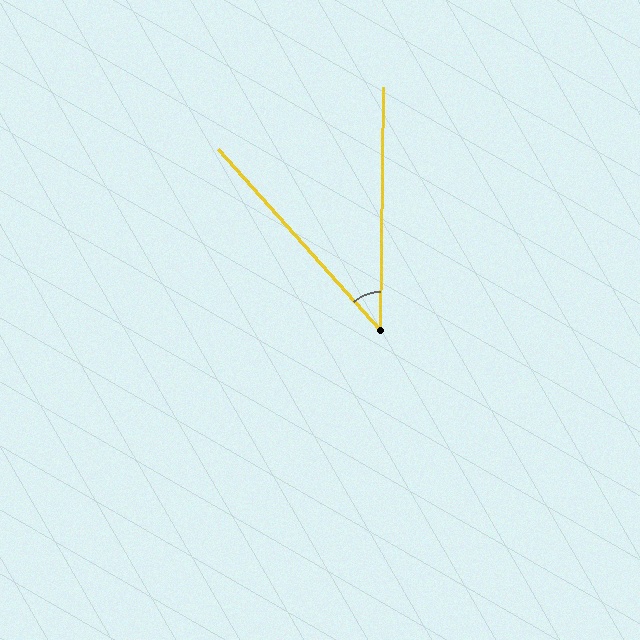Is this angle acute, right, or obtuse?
It is acute.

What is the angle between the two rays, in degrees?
Approximately 43 degrees.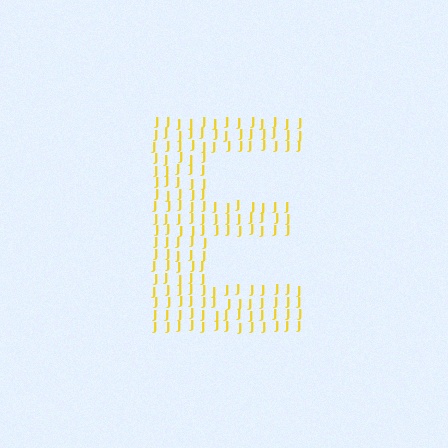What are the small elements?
The small elements are letter J's.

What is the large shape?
The large shape is the letter E.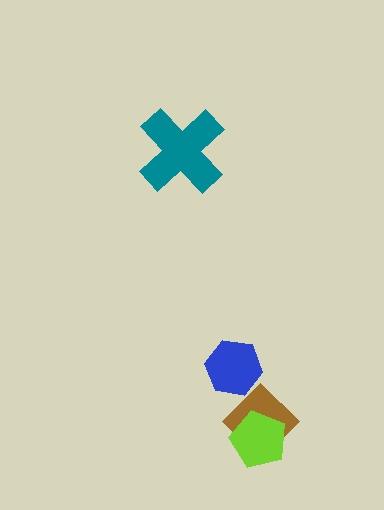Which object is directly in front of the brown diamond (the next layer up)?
The blue hexagon is directly in front of the brown diamond.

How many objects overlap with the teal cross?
0 objects overlap with the teal cross.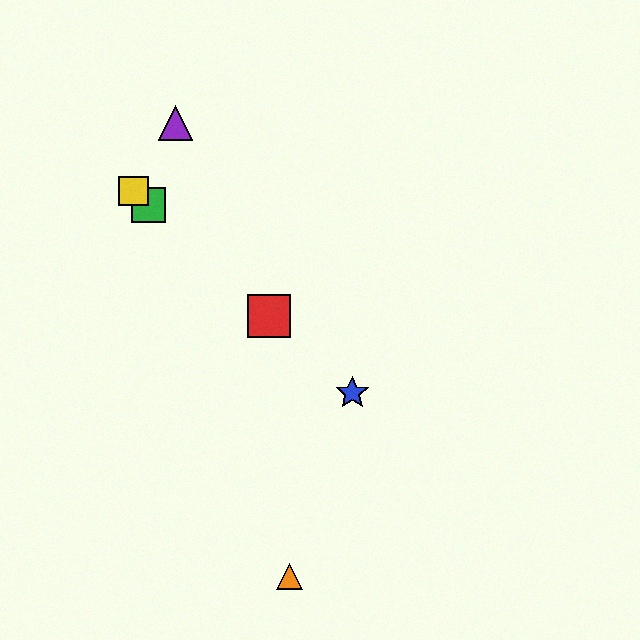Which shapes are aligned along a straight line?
The red square, the blue star, the green square, the yellow square are aligned along a straight line.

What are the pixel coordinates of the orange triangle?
The orange triangle is at (289, 577).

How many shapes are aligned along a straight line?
4 shapes (the red square, the blue star, the green square, the yellow square) are aligned along a straight line.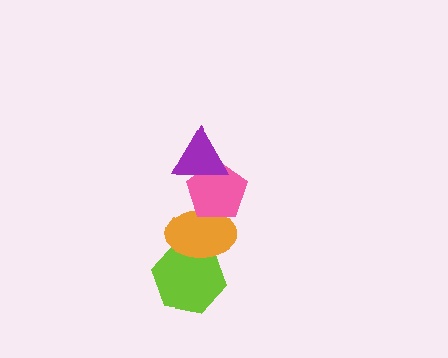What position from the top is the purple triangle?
The purple triangle is 1st from the top.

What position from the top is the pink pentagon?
The pink pentagon is 2nd from the top.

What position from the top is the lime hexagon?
The lime hexagon is 4th from the top.